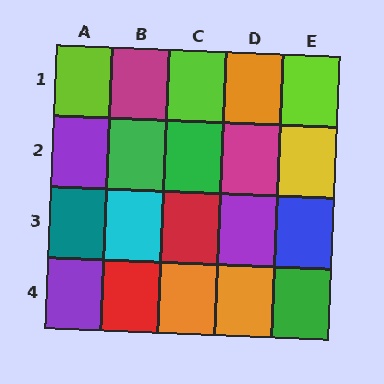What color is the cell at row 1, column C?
Lime.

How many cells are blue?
1 cell is blue.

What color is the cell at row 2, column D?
Magenta.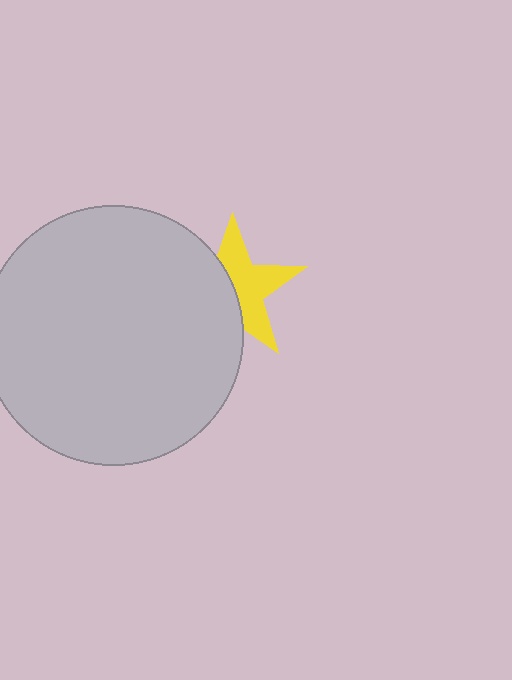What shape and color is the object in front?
The object in front is a light gray circle.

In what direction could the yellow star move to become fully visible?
The yellow star could move right. That would shift it out from behind the light gray circle entirely.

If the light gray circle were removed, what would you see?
You would see the complete yellow star.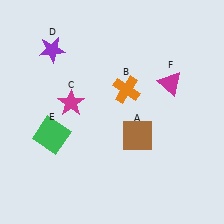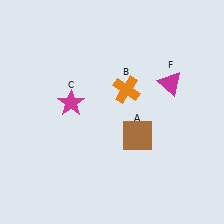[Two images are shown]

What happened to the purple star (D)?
The purple star (D) was removed in Image 2. It was in the top-left area of Image 1.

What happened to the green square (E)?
The green square (E) was removed in Image 2. It was in the bottom-left area of Image 1.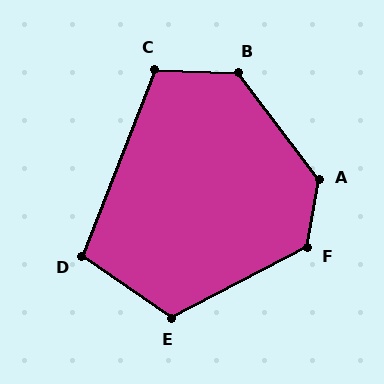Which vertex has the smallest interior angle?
D, at approximately 103 degrees.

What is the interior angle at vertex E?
Approximately 118 degrees (obtuse).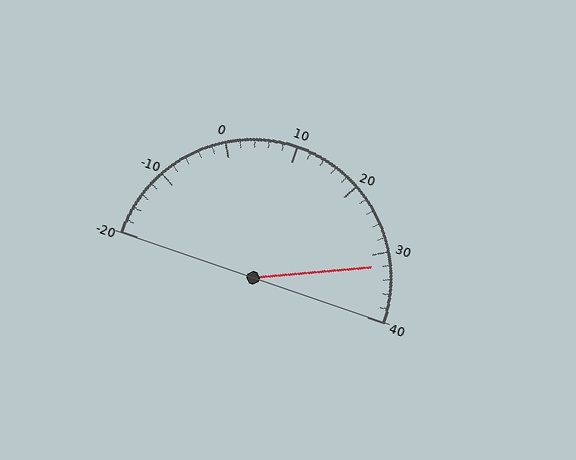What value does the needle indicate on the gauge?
The needle indicates approximately 32.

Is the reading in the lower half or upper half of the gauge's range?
The reading is in the upper half of the range (-20 to 40).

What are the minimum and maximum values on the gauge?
The gauge ranges from -20 to 40.